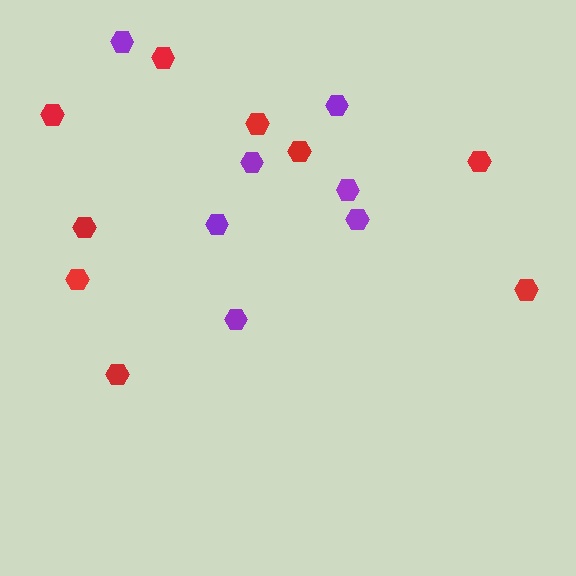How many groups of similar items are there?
There are 2 groups: one group of red hexagons (9) and one group of purple hexagons (7).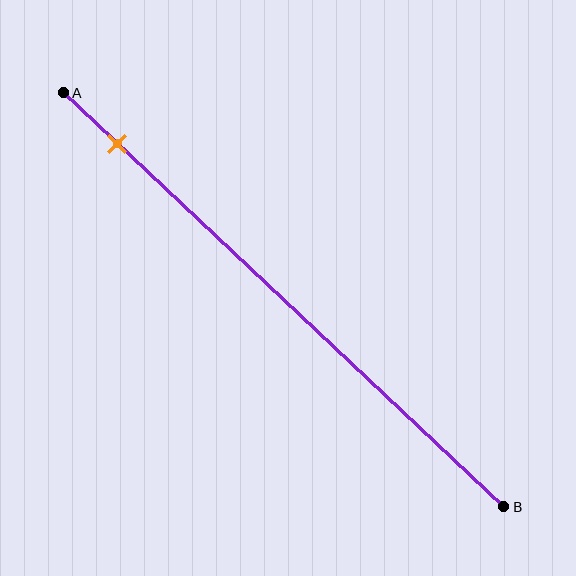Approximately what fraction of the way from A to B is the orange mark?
The orange mark is approximately 10% of the way from A to B.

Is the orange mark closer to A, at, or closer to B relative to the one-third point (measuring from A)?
The orange mark is closer to point A than the one-third point of segment AB.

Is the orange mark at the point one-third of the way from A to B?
No, the mark is at about 10% from A, not at the 33% one-third point.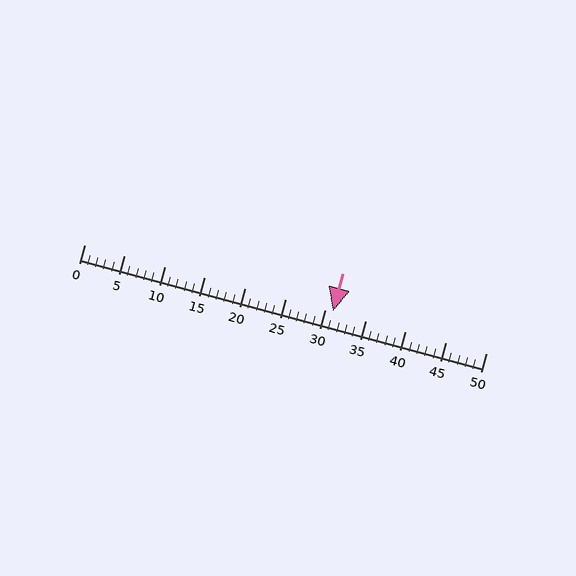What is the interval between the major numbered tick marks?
The major tick marks are spaced 5 units apart.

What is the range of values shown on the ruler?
The ruler shows values from 0 to 50.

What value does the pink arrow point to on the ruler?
The pink arrow points to approximately 31.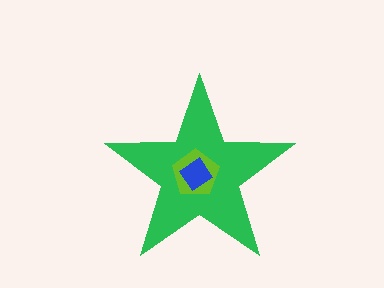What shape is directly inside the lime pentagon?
The blue diamond.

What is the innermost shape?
The blue diamond.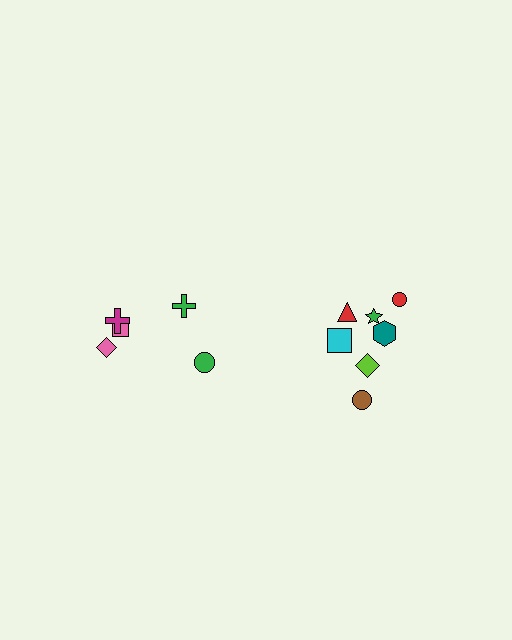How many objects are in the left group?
There are 5 objects.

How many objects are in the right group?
There are 7 objects.